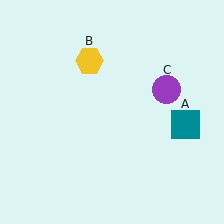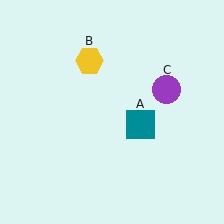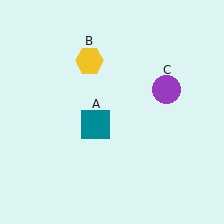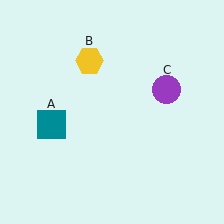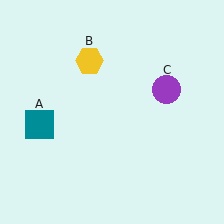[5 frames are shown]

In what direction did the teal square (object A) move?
The teal square (object A) moved left.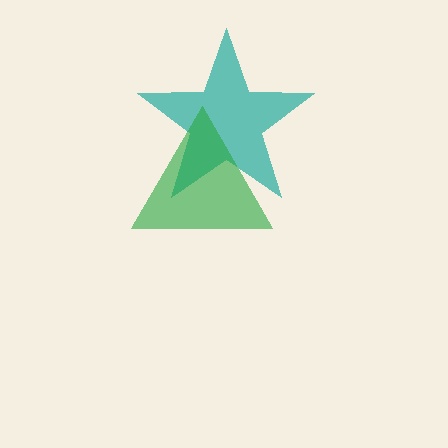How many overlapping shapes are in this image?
There are 2 overlapping shapes in the image.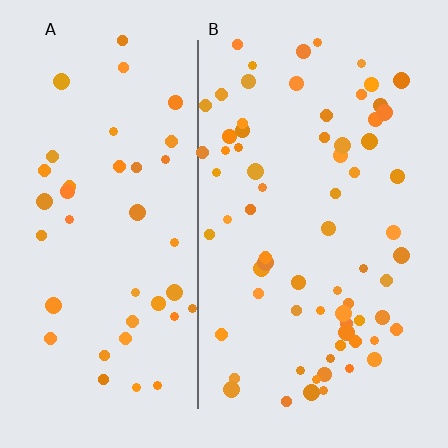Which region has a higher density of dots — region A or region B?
B (the right).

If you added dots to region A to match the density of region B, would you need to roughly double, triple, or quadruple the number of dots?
Approximately double.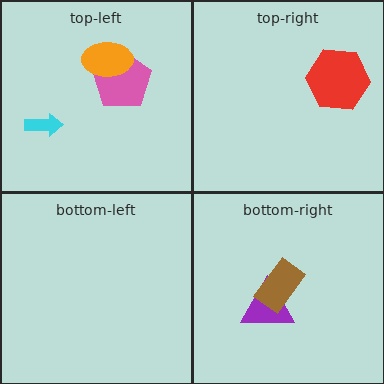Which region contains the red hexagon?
The top-right region.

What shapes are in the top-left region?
The cyan arrow, the pink pentagon, the orange ellipse.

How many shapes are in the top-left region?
3.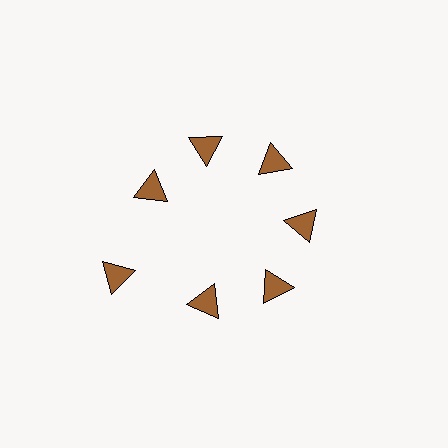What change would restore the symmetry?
The symmetry would be restored by moving it inward, back onto the ring so that all 7 triangles sit at equal angles and equal distance from the center.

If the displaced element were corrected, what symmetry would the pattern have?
It would have 7-fold rotational symmetry — the pattern would map onto itself every 51 degrees.